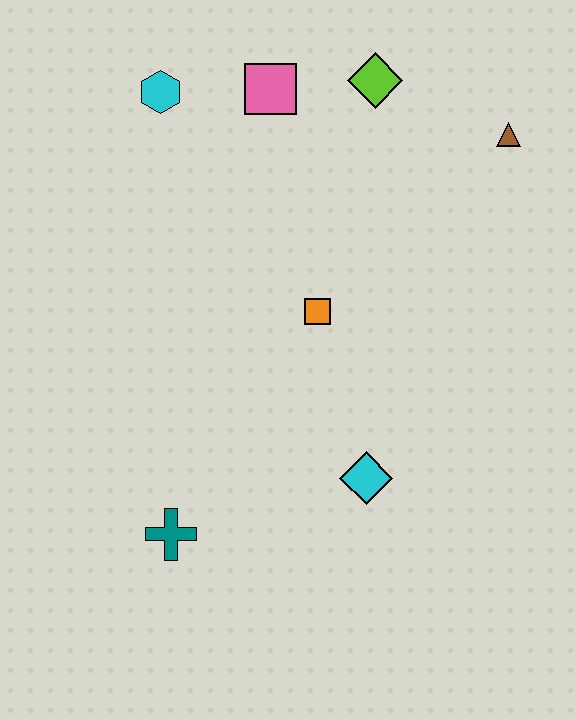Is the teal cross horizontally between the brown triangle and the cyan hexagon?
Yes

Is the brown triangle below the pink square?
Yes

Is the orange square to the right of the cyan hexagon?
Yes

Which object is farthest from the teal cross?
The brown triangle is farthest from the teal cross.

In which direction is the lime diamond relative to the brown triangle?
The lime diamond is to the left of the brown triangle.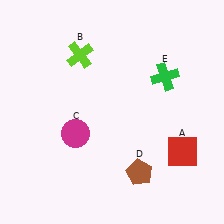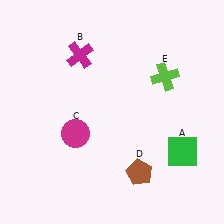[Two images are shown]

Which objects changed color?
A changed from red to green. B changed from lime to magenta. E changed from green to lime.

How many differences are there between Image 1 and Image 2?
There are 3 differences between the two images.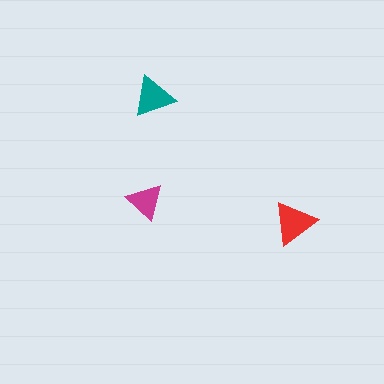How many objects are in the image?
There are 3 objects in the image.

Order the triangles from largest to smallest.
the red one, the teal one, the magenta one.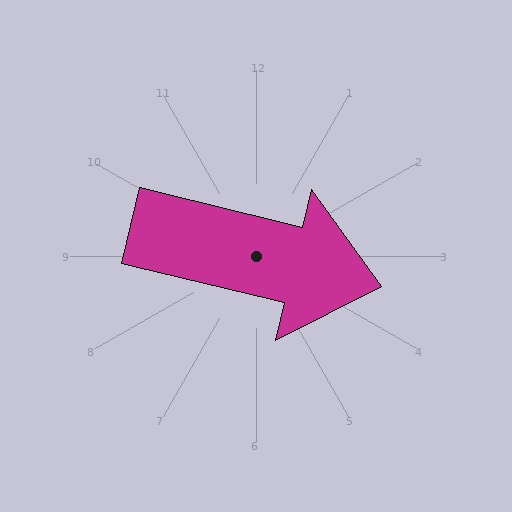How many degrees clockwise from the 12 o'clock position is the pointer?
Approximately 104 degrees.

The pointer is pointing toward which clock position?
Roughly 3 o'clock.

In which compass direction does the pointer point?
East.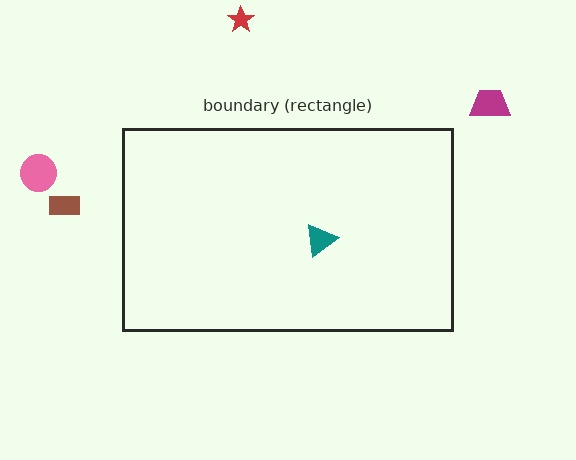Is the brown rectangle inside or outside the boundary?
Outside.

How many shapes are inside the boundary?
1 inside, 4 outside.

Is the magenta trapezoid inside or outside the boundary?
Outside.